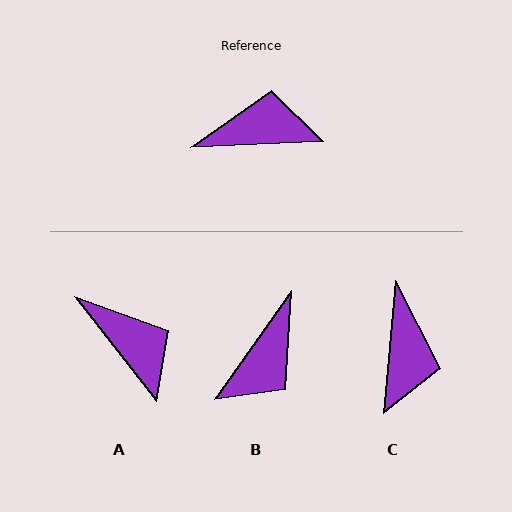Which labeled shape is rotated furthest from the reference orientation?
B, about 128 degrees away.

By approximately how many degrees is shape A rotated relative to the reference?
Approximately 55 degrees clockwise.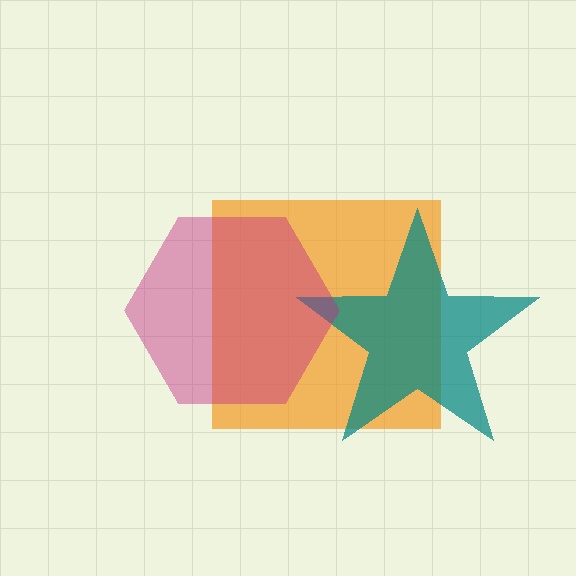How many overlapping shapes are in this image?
There are 3 overlapping shapes in the image.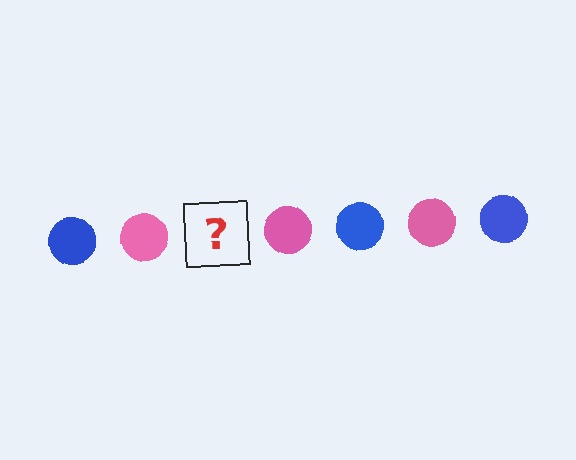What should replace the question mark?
The question mark should be replaced with a blue circle.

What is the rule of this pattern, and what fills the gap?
The rule is that the pattern cycles through blue, pink circles. The gap should be filled with a blue circle.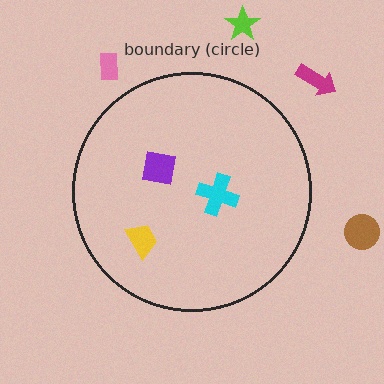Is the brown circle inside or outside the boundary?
Outside.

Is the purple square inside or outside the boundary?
Inside.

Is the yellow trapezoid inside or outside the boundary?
Inside.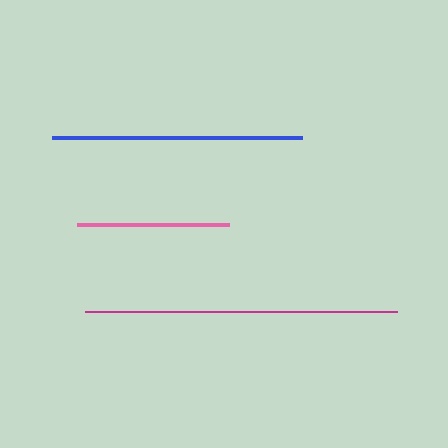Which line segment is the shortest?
The pink line is the shortest at approximately 152 pixels.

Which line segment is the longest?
The magenta line is the longest at approximately 311 pixels.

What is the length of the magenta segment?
The magenta segment is approximately 311 pixels long.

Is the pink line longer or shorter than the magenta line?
The magenta line is longer than the pink line.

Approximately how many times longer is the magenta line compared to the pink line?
The magenta line is approximately 2.1 times the length of the pink line.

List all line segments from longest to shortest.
From longest to shortest: magenta, blue, pink.